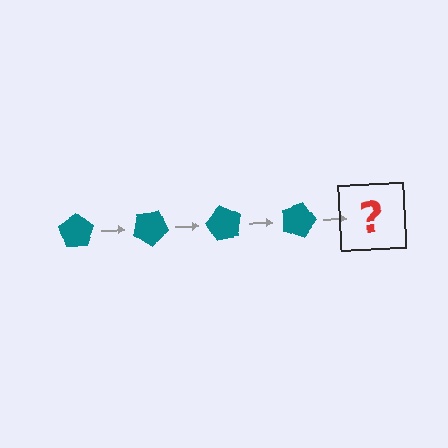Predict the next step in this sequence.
The next step is a teal pentagon rotated 120 degrees.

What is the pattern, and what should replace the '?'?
The pattern is that the pentagon rotates 30 degrees each step. The '?' should be a teal pentagon rotated 120 degrees.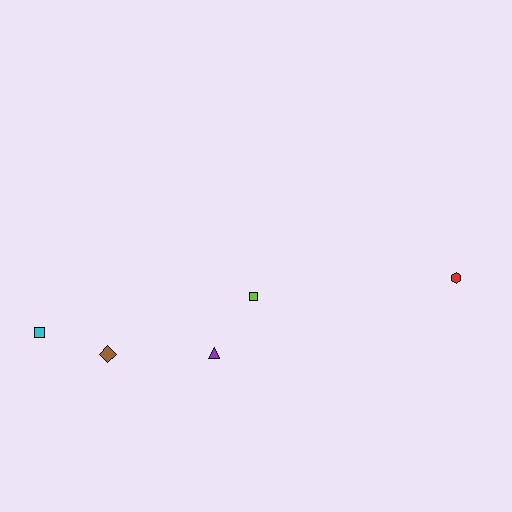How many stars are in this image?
There are no stars.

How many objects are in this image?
There are 5 objects.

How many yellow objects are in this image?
There are no yellow objects.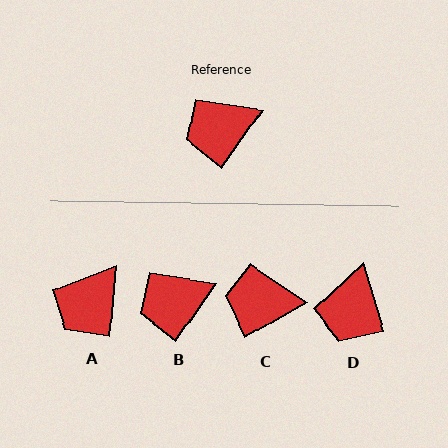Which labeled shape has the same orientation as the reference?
B.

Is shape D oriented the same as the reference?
No, it is off by about 51 degrees.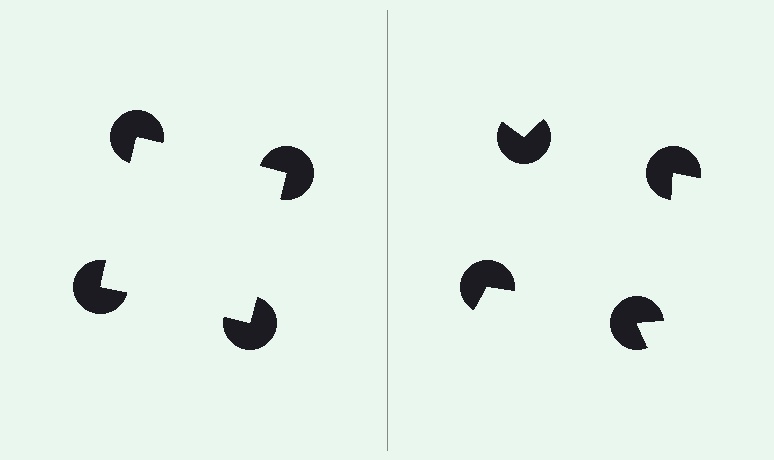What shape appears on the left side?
An illusory square.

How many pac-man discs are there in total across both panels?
8 — 4 on each side.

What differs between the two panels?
The pac-man discs are positioned identically on both sides; only the wedge orientations differ. On the left they align to a square; on the right they are misaligned.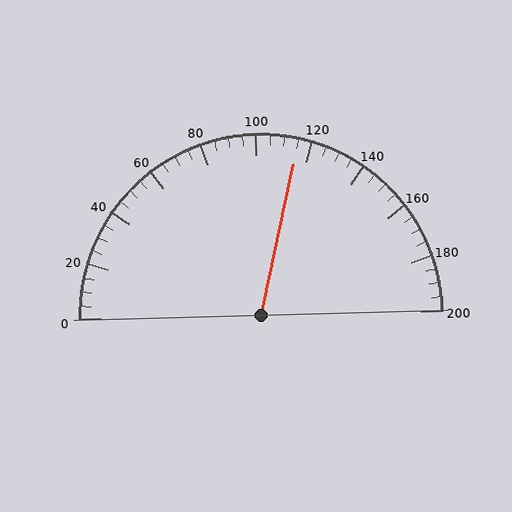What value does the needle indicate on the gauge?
The needle indicates approximately 115.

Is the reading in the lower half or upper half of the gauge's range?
The reading is in the upper half of the range (0 to 200).